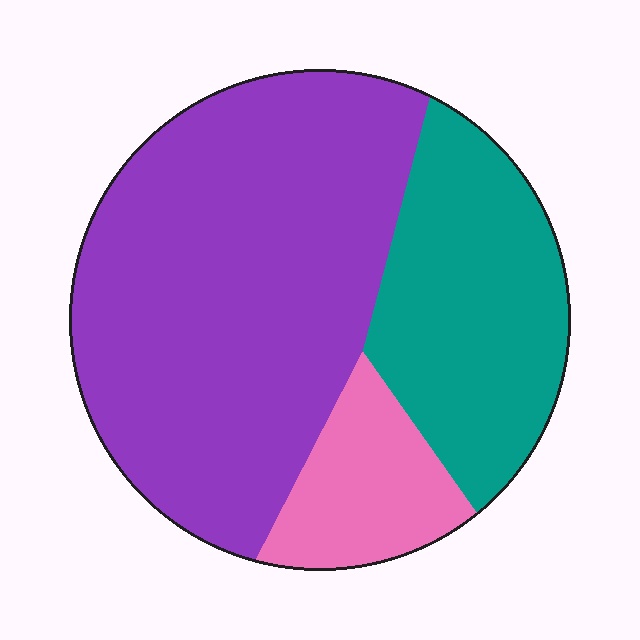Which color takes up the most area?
Purple, at roughly 60%.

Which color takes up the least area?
Pink, at roughly 15%.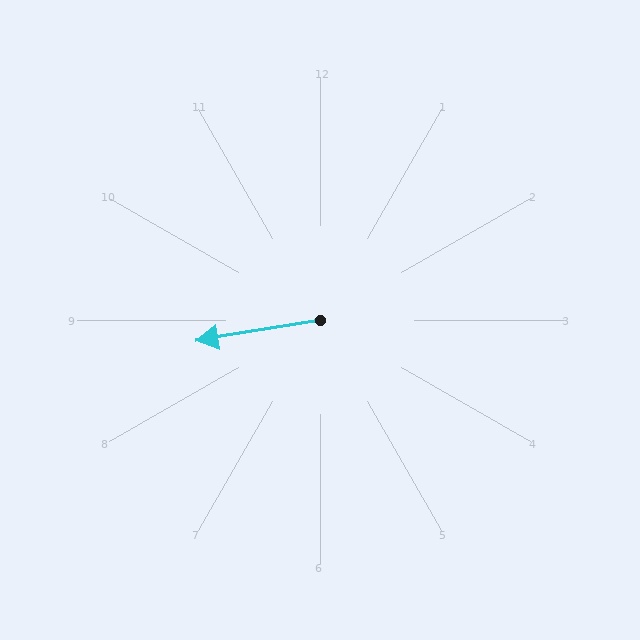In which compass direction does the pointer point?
West.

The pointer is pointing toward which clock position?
Roughly 9 o'clock.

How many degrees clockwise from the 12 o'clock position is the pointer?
Approximately 261 degrees.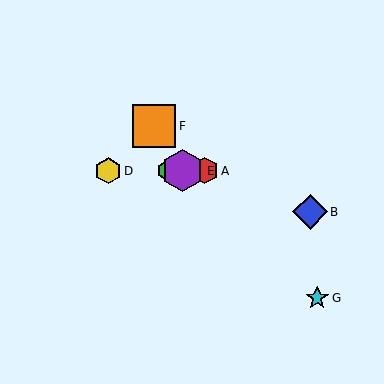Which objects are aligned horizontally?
Objects A, C, D, E are aligned horizontally.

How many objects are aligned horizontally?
4 objects (A, C, D, E) are aligned horizontally.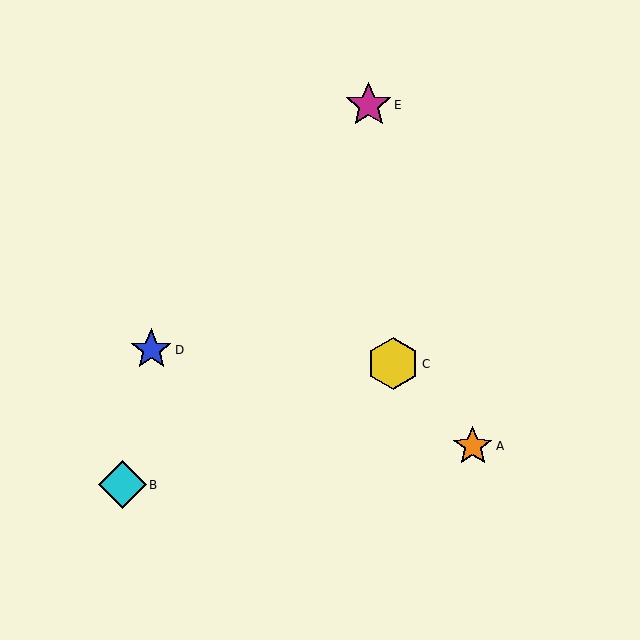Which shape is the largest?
The yellow hexagon (labeled C) is the largest.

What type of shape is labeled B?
Shape B is a cyan diamond.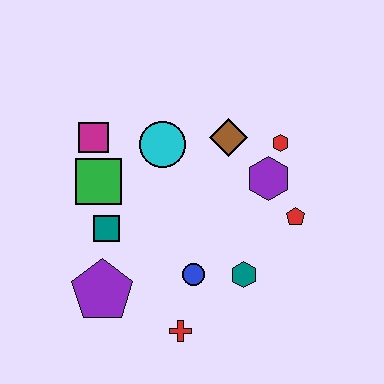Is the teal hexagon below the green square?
Yes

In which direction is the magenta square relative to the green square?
The magenta square is above the green square.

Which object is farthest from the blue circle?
The magenta square is farthest from the blue circle.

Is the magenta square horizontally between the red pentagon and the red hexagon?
No